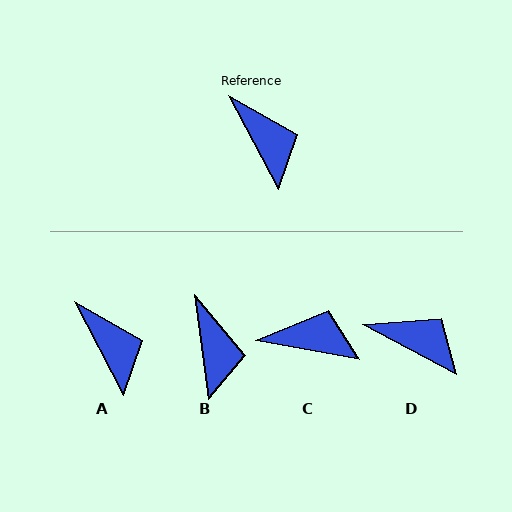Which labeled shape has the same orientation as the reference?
A.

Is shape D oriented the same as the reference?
No, it is off by about 34 degrees.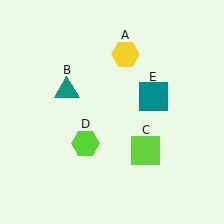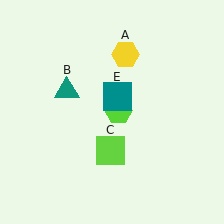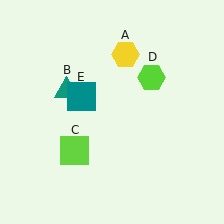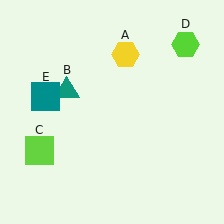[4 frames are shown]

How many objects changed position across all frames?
3 objects changed position: lime square (object C), lime hexagon (object D), teal square (object E).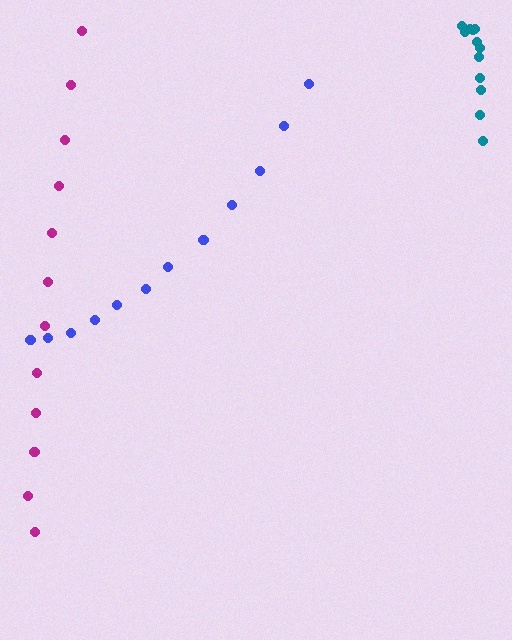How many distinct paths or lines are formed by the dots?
There are 3 distinct paths.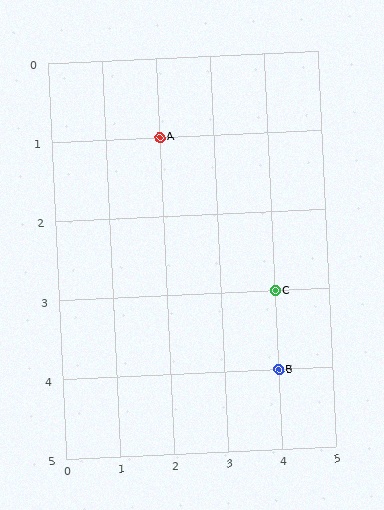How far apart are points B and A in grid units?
Points B and A are 2 columns and 3 rows apart (about 3.6 grid units diagonally).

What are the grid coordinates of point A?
Point A is at grid coordinates (2, 1).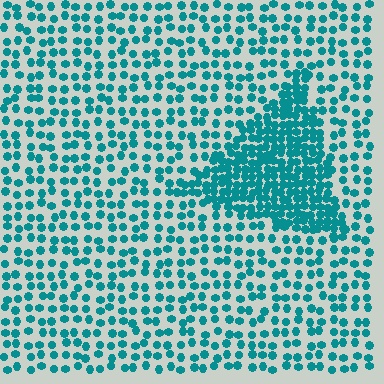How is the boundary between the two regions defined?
The boundary is defined by a change in element density (approximately 2.4x ratio). All elements are the same color, size, and shape.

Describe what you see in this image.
The image contains small teal elements arranged at two different densities. A triangle-shaped region is visible where the elements are more densely packed than the surrounding area.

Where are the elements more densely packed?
The elements are more densely packed inside the triangle boundary.